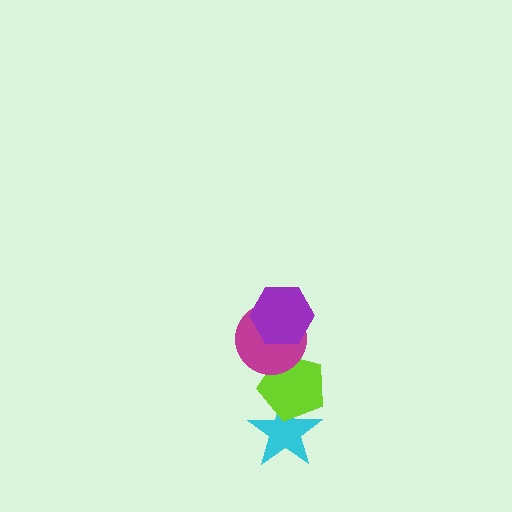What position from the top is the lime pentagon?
The lime pentagon is 3rd from the top.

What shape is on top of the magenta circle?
The purple hexagon is on top of the magenta circle.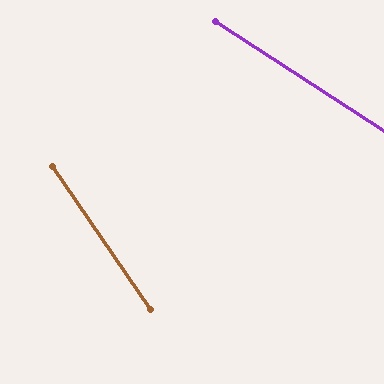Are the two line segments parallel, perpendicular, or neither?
Neither parallel nor perpendicular — they differ by about 23°.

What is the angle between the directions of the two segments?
Approximately 23 degrees.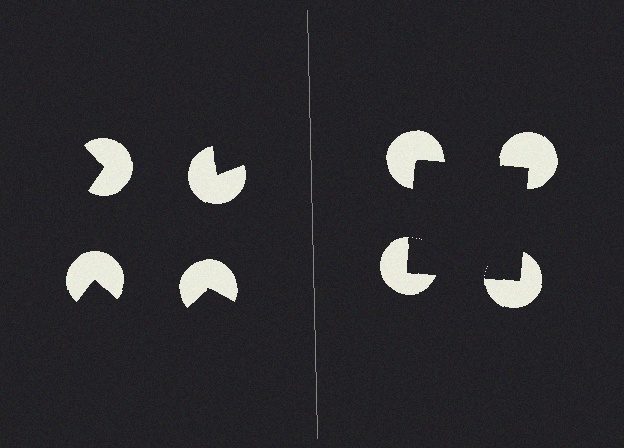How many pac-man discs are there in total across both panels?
8 — 4 on each side.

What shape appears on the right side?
An illusory square.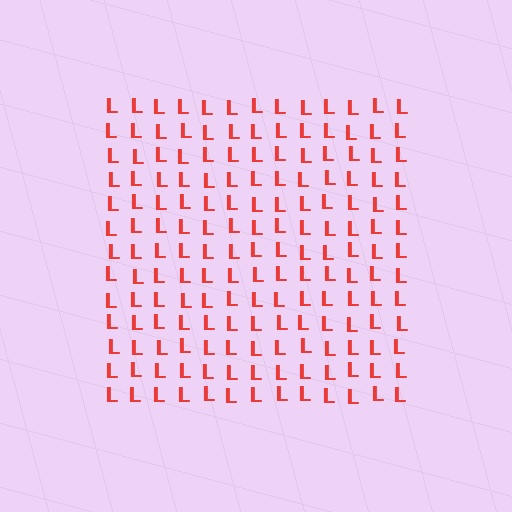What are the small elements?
The small elements are letter L's.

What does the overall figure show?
The overall figure shows a square.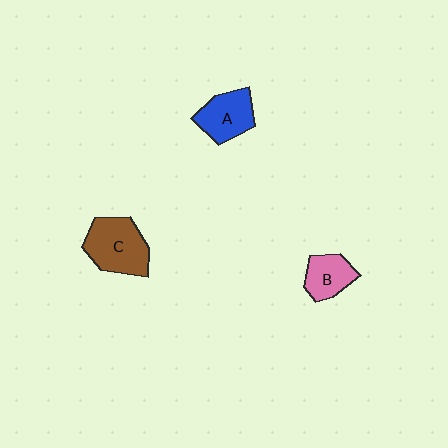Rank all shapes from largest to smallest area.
From largest to smallest: C (brown), A (blue), B (pink).